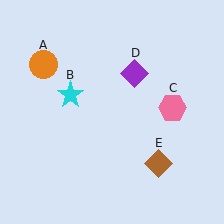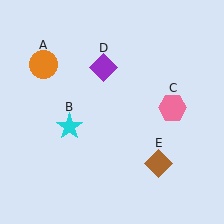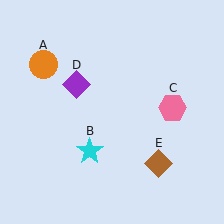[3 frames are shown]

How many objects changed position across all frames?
2 objects changed position: cyan star (object B), purple diamond (object D).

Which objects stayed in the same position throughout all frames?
Orange circle (object A) and pink hexagon (object C) and brown diamond (object E) remained stationary.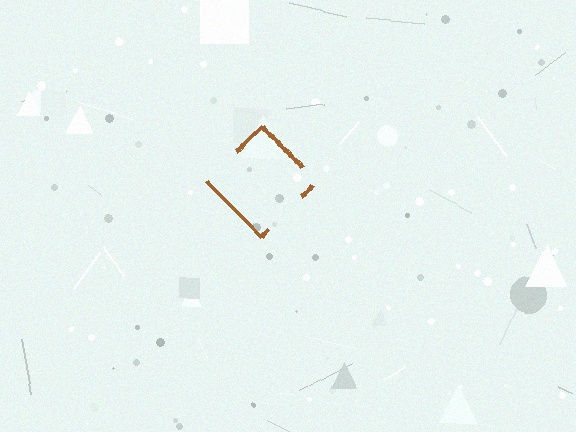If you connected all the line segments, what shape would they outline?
They would outline a diamond.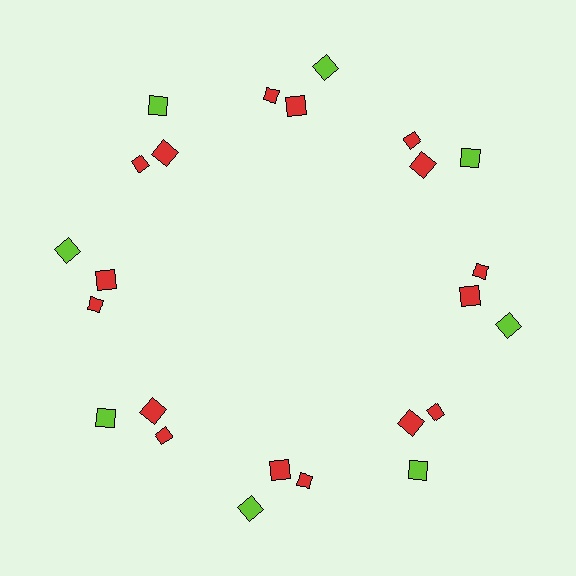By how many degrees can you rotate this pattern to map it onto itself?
The pattern maps onto itself every 45 degrees of rotation.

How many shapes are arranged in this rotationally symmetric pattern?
There are 24 shapes, arranged in 8 groups of 3.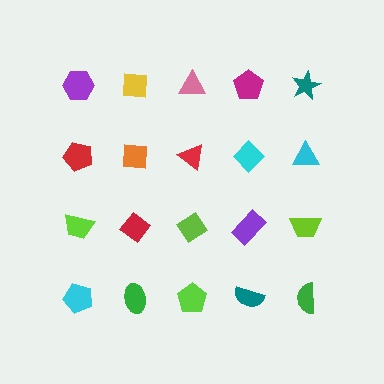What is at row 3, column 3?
A lime diamond.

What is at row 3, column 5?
A lime trapezoid.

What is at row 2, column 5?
A cyan triangle.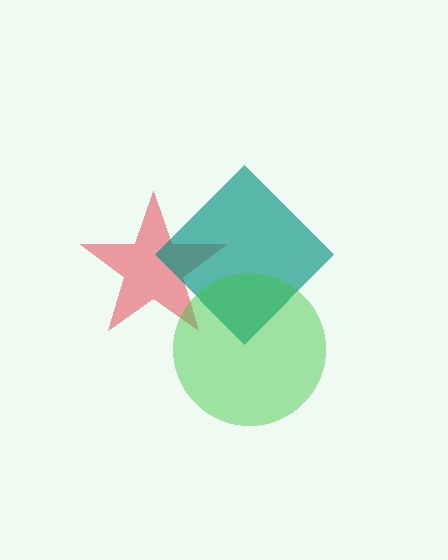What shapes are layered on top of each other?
The layered shapes are: a red star, a teal diamond, a green circle.